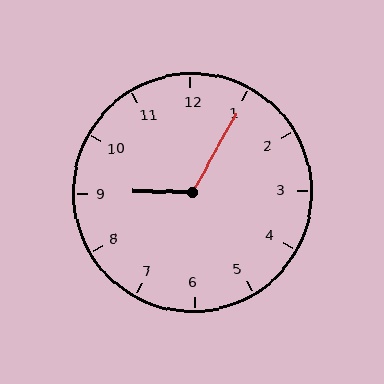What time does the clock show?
9:05.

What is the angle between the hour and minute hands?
Approximately 118 degrees.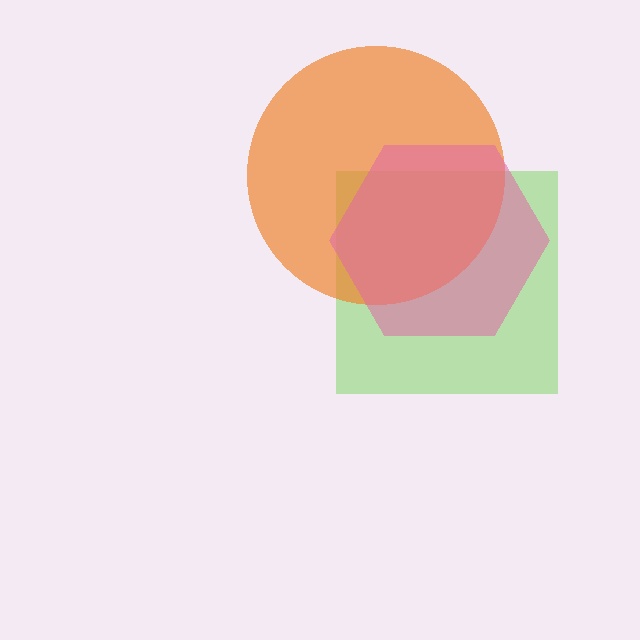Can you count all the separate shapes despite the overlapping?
Yes, there are 3 separate shapes.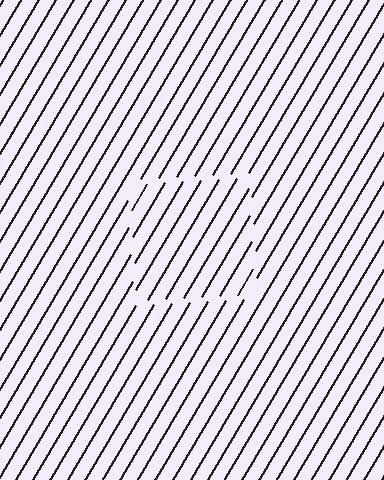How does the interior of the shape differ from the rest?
The interior of the shape contains the same grating, shifted by half a period — the contour is defined by the phase discontinuity where line-ends from the inner and outer gratings abut.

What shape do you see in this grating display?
An illusory square. The interior of the shape contains the same grating, shifted by half a period — the contour is defined by the phase discontinuity where line-ends from the inner and outer gratings abut.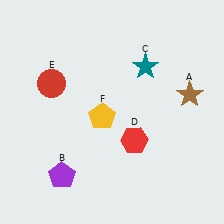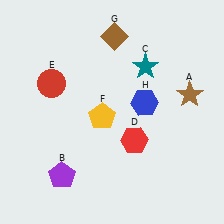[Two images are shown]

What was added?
A brown diamond (G), a blue hexagon (H) were added in Image 2.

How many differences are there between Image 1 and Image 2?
There are 2 differences between the two images.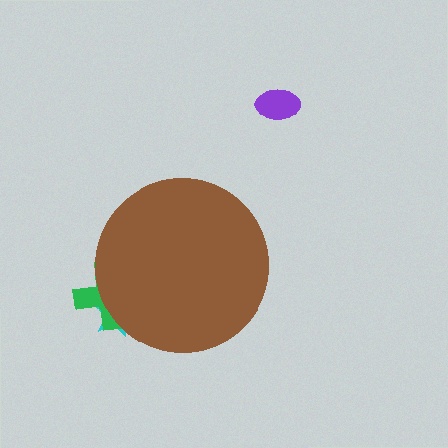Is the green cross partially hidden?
Yes, the green cross is partially hidden behind the brown circle.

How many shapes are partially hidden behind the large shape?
2 shapes are partially hidden.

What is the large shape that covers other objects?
A brown circle.